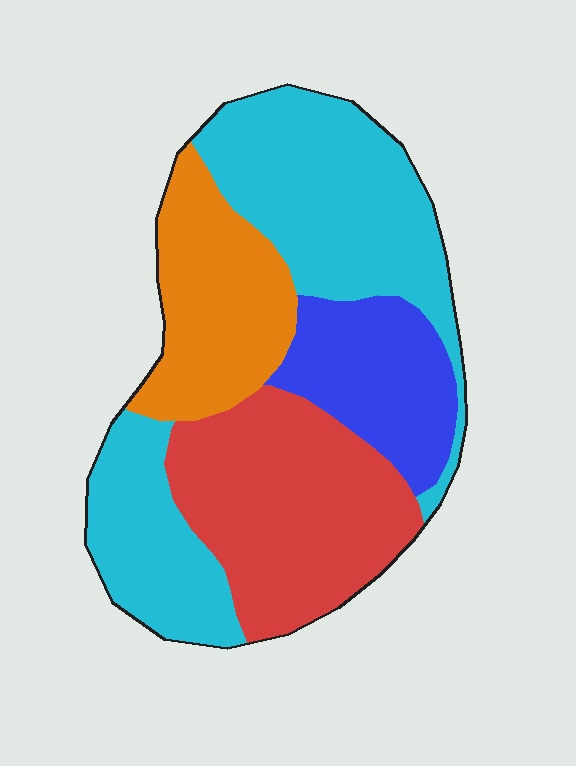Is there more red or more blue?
Red.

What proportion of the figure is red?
Red takes up between a quarter and a half of the figure.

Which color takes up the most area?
Cyan, at roughly 40%.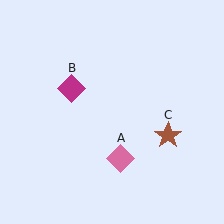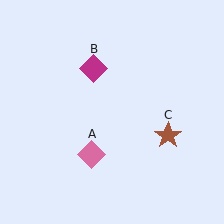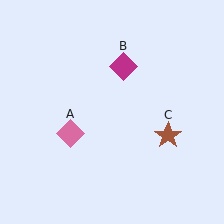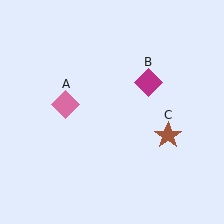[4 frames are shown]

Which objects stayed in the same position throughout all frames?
Brown star (object C) remained stationary.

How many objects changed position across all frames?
2 objects changed position: pink diamond (object A), magenta diamond (object B).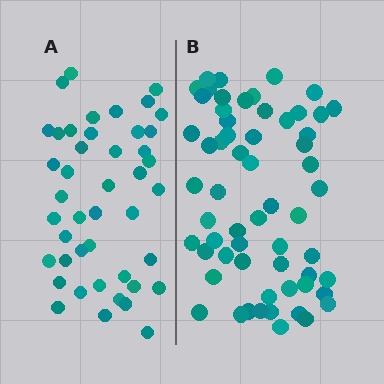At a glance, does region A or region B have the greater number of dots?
Region B (the right region) has more dots.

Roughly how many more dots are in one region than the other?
Region B has approximately 15 more dots than region A.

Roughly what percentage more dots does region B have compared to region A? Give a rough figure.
About 35% more.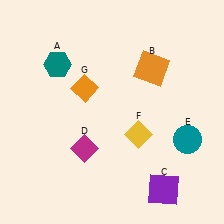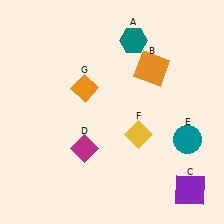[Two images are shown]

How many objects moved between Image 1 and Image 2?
2 objects moved between the two images.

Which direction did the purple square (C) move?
The purple square (C) moved right.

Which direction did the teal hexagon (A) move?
The teal hexagon (A) moved right.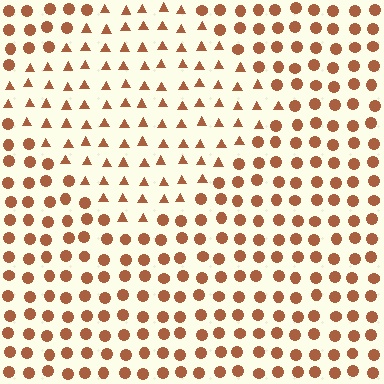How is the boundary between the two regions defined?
The boundary is defined by a change in element shape: triangles inside vs. circles outside. All elements share the same color and spacing.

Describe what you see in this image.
The image is filled with small brown elements arranged in a uniform grid. A diamond-shaped region contains triangles, while the surrounding area contains circles. The boundary is defined purely by the change in element shape.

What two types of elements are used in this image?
The image uses triangles inside the diamond region and circles outside it.